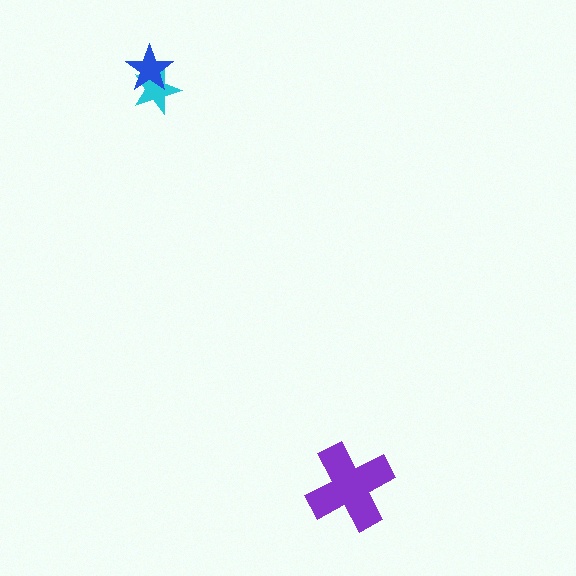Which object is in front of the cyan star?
The blue star is in front of the cyan star.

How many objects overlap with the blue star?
1 object overlaps with the blue star.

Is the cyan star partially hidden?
Yes, it is partially covered by another shape.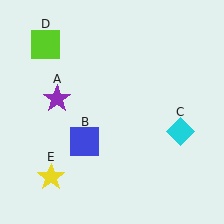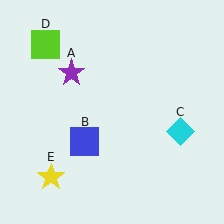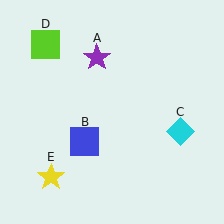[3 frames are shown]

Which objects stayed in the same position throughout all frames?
Blue square (object B) and cyan diamond (object C) and lime square (object D) and yellow star (object E) remained stationary.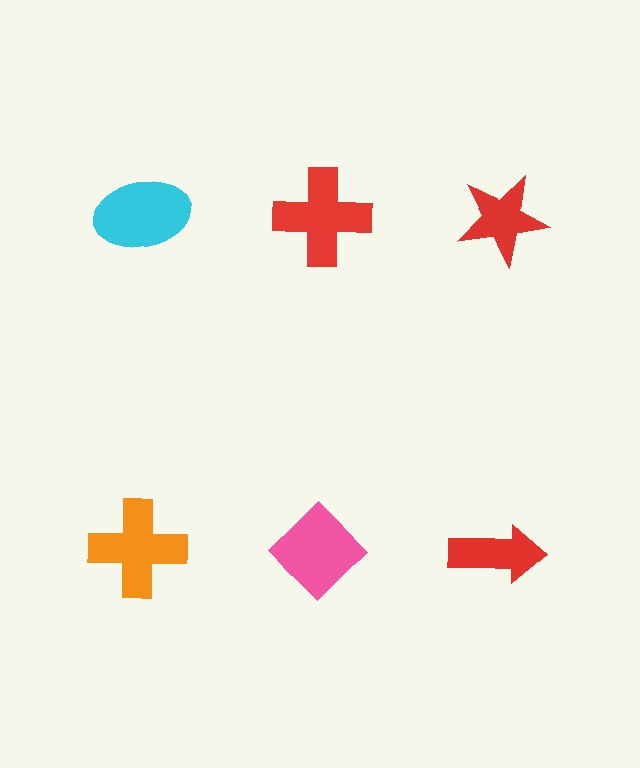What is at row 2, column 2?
A pink diamond.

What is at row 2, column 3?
A red arrow.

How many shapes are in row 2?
3 shapes.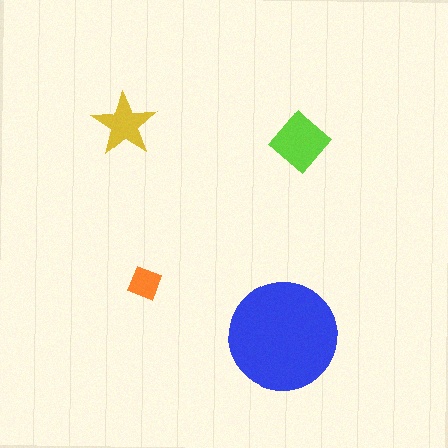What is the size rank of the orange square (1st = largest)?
4th.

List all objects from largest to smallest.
The blue circle, the lime diamond, the yellow star, the orange square.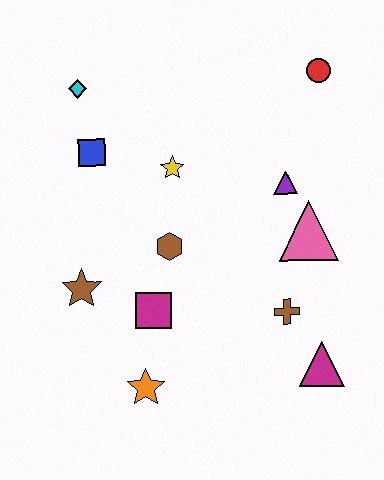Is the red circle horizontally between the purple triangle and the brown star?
No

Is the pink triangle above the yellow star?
No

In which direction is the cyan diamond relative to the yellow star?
The cyan diamond is to the left of the yellow star.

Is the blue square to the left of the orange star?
Yes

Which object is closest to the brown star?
The magenta square is closest to the brown star.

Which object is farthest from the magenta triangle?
The cyan diamond is farthest from the magenta triangle.